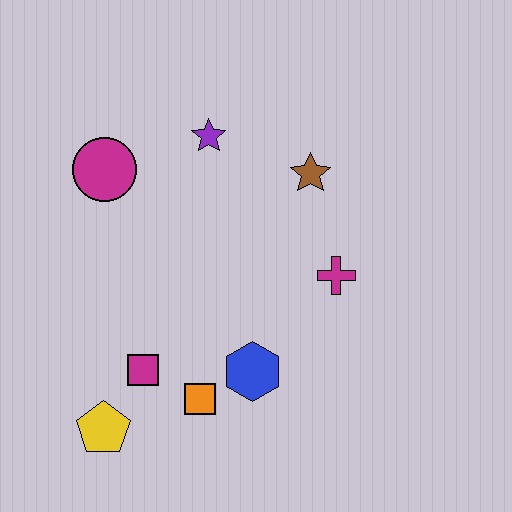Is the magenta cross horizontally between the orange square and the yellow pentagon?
No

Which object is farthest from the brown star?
The yellow pentagon is farthest from the brown star.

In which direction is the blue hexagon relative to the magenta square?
The blue hexagon is to the right of the magenta square.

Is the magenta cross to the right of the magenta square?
Yes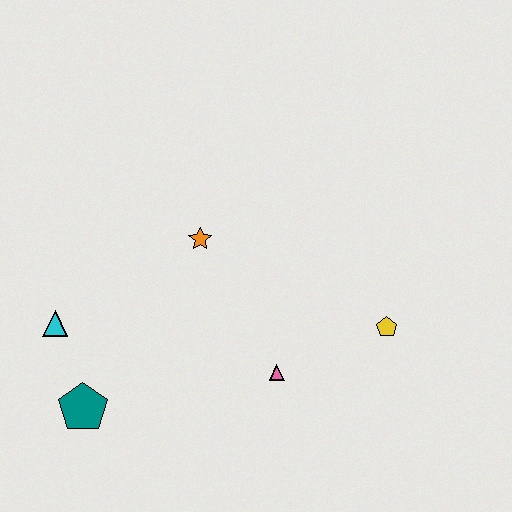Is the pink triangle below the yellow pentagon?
Yes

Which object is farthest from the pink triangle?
The cyan triangle is farthest from the pink triangle.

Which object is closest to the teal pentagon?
The cyan triangle is closest to the teal pentagon.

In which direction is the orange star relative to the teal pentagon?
The orange star is above the teal pentagon.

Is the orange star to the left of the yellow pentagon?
Yes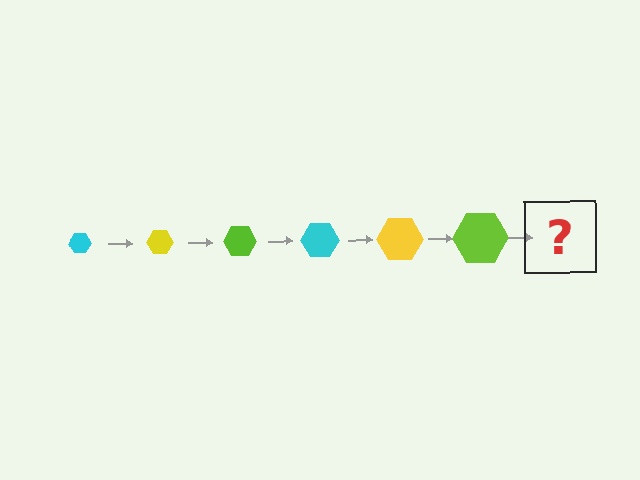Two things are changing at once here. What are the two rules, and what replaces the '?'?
The two rules are that the hexagon grows larger each step and the color cycles through cyan, yellow, and lime. The '?' should be a cyan hexagon, larger than the previous one.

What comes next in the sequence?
The next element should be a cyan hexagon, larger than the previous one.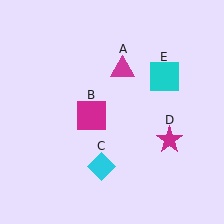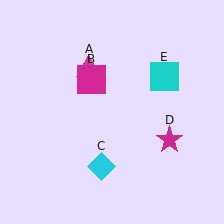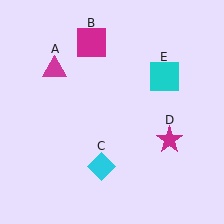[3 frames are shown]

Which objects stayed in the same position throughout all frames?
Cyan diamond (object C) and magenta star (object D) and cyan square (object E) remained stationary.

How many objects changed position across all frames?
2 objects changed position: magenta triangle (object A), magenta square (object B).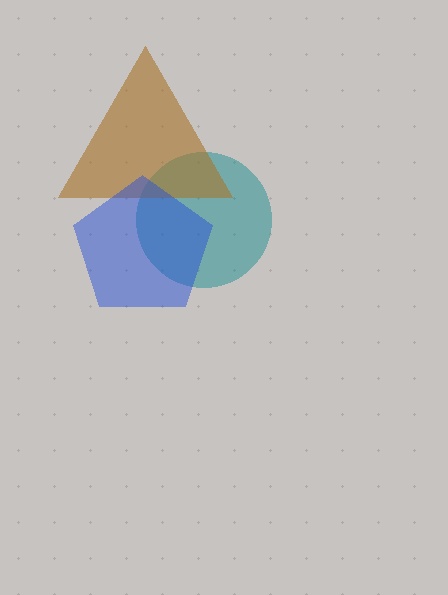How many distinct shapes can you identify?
There are 3 distinct shapes: a teal circle, a brown triangle, a blue pentagon.